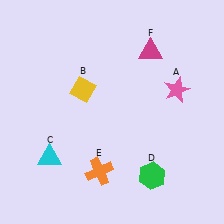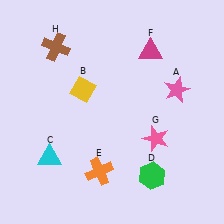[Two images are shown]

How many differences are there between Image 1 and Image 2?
There are 2 differences between the two images.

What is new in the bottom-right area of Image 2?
A pink star (G) was added in the bottom-right area of Image 2.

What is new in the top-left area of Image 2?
A brown cross (H) was added in the top-left area of Image 2.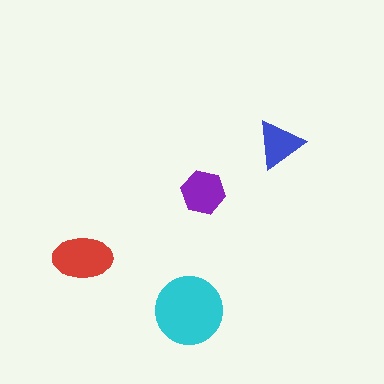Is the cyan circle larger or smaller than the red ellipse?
Larger.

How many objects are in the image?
There are 4 objects in the image.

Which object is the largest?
The cyan circle.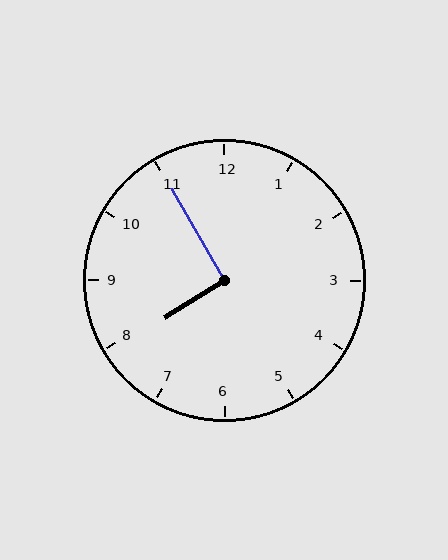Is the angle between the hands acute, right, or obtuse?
It is right.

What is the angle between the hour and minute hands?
Approximately 92 degrees.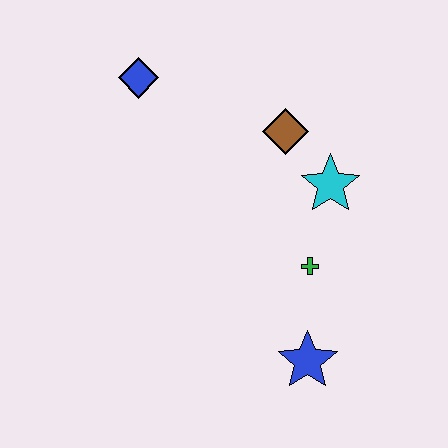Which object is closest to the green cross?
The cyan star is closest to the green cross.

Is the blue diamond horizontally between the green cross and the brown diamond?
No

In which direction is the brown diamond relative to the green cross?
The brown diamond is above the green cross.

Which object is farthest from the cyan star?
The blue diamond is farthest from the cyan star.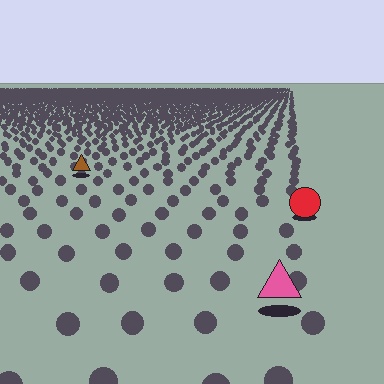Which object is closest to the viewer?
The pink triangle is closest. The texture marks near it are larger and more spread out.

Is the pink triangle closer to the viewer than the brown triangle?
Yes. The pink triangle is closer — you can tell from the texture gradient: the ground texture is coarser near it.